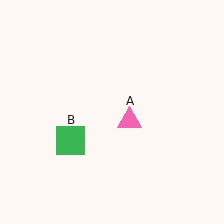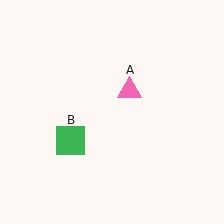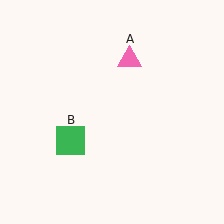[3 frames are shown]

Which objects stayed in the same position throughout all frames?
Green square (object B) remained stationary.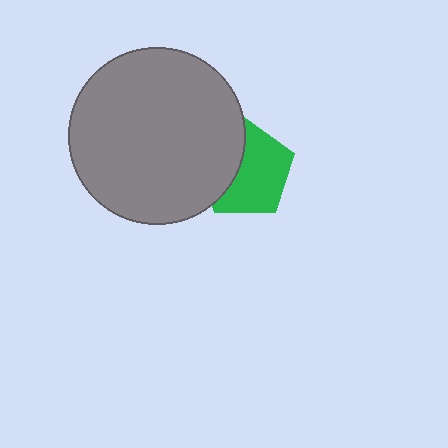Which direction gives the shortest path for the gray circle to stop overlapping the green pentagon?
Moving left gives the shortest separation.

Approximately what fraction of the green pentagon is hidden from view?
Roughly 37% of the green pentagon is hidden behind the gray circle.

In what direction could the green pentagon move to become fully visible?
The green pentagon could move right. That would shift it out from behind the gray circle entirely.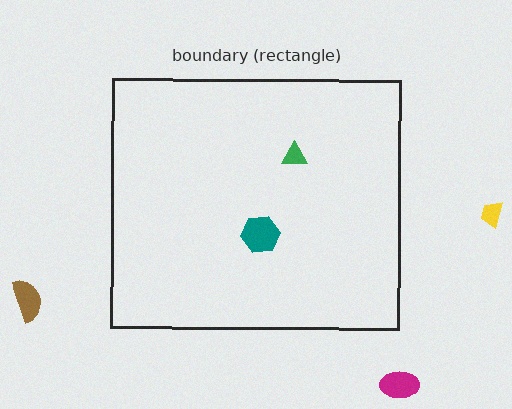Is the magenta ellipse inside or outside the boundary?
Outside.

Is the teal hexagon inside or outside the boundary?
Inside.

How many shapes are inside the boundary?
2 inside, 3 outside.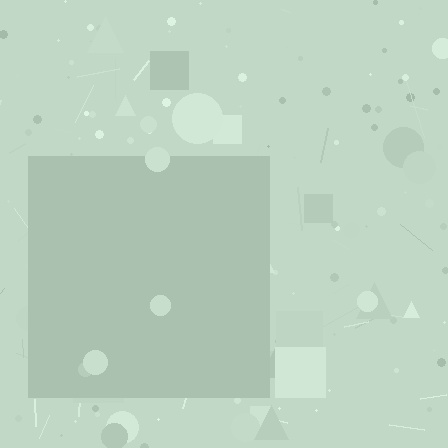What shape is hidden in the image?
A square is hidden in the image.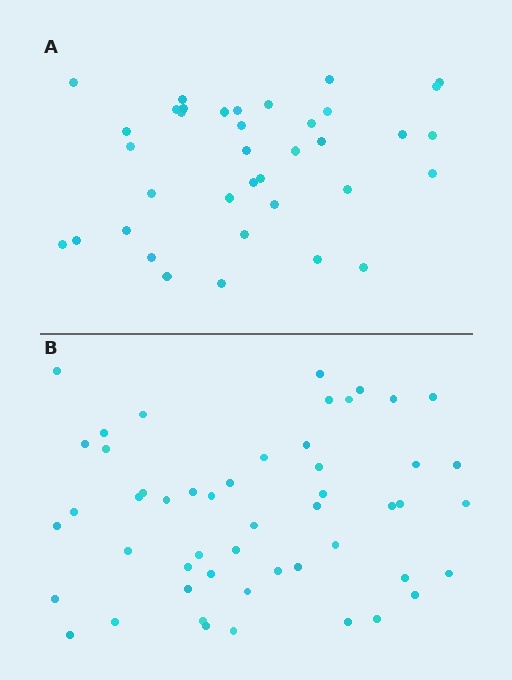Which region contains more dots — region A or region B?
Region B (the bottom region) has more dots.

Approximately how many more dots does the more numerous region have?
Region B has approximately 15 more dots than region A.